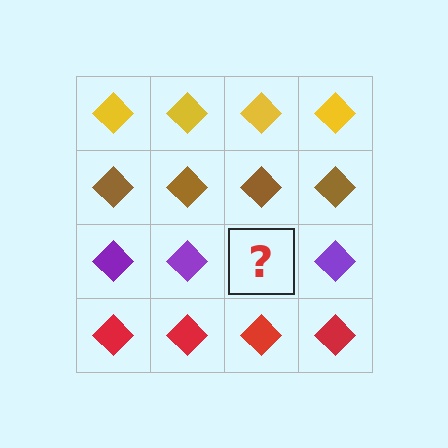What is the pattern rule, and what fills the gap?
The rule is that each row has a consistent color. The gap should be filled with a purple diamond.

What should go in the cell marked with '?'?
The missing cell should contain a purple diamond.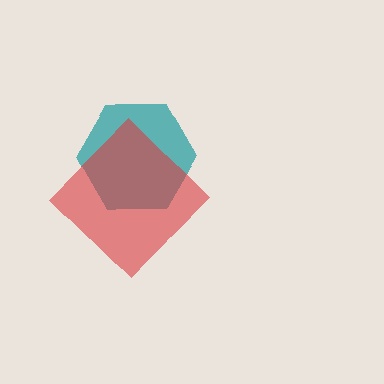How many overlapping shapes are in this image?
There are 2 overlapping shapes in the image.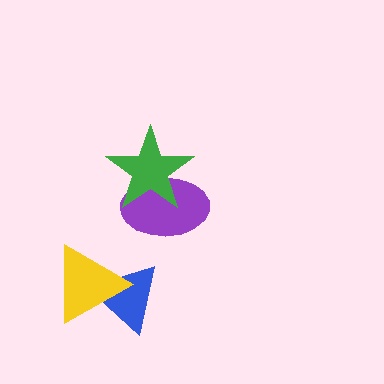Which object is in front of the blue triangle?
The yellow triangle is in front of the blue triangle.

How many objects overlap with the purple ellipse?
1 object overlaps with the purple ellipse.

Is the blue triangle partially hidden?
Yes, it is partially covered by another shape.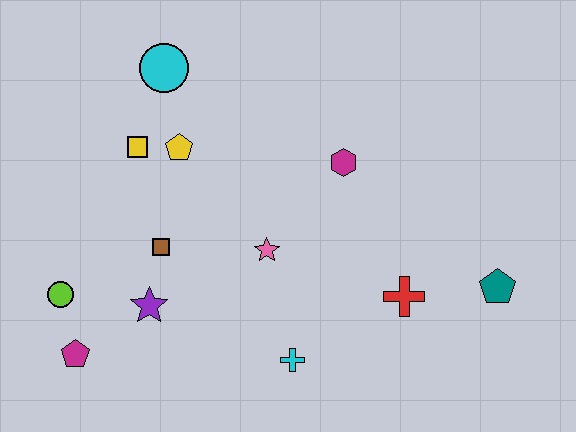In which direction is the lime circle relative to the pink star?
The lime circle is to the left of the pink star.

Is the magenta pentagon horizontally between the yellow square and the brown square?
No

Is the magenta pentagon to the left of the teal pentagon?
Yes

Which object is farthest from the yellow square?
The teal pentagon is farthest from the yellow square.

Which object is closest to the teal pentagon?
The red cross is closest to the teal pentagon.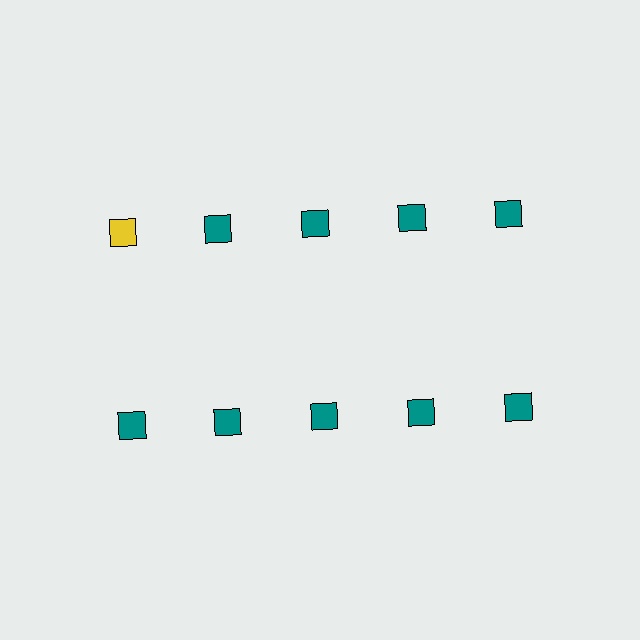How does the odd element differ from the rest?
It has a different color: yellow instead of teal.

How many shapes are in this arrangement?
There are 10 shapes arranged in a grid pattern.